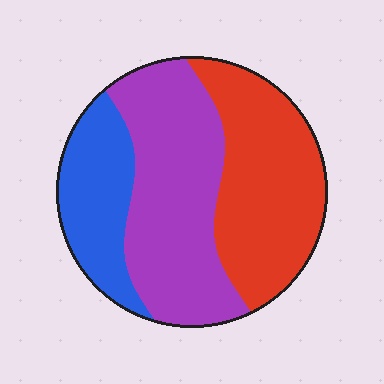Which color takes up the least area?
Blue, at roughly 20%.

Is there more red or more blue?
Red.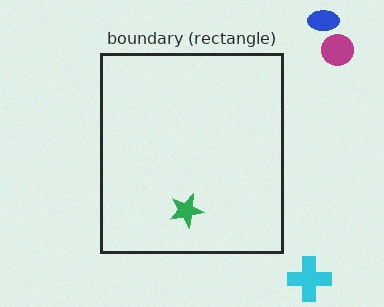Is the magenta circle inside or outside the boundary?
Outside.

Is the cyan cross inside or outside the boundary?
Outside.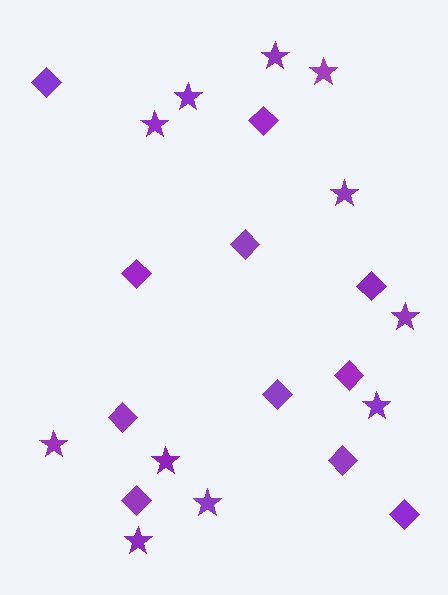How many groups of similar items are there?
There are 2 groups: one group of diamonds (11) and one group of stars (11).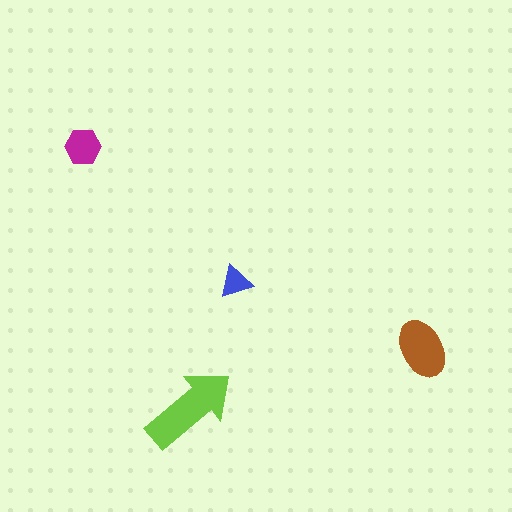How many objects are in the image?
There are 4 objects in the image.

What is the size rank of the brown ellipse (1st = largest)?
2nd.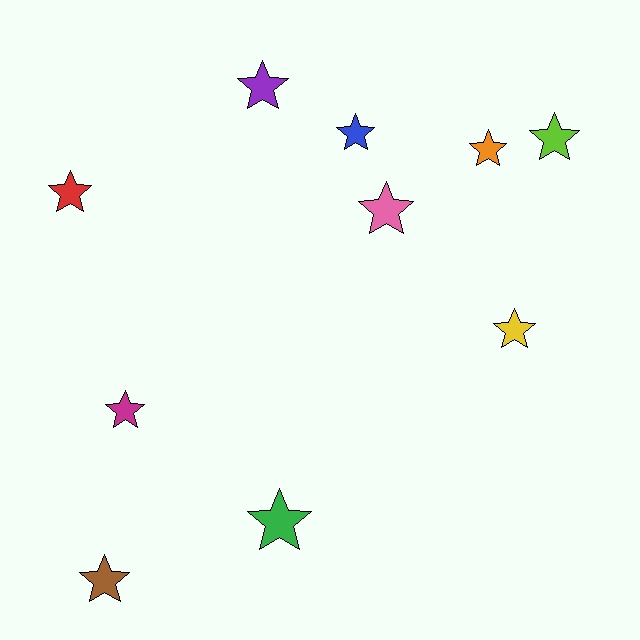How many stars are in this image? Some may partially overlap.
There are 10 stars.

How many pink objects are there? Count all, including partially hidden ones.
There is 1 pink object.